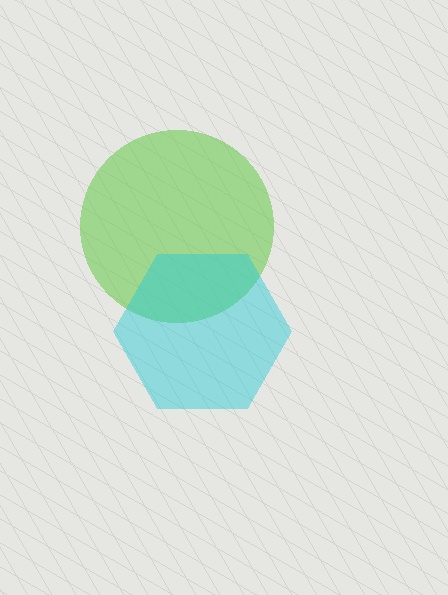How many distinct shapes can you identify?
There are 2 distinct shapes: a lime circle, a cyan hexagon.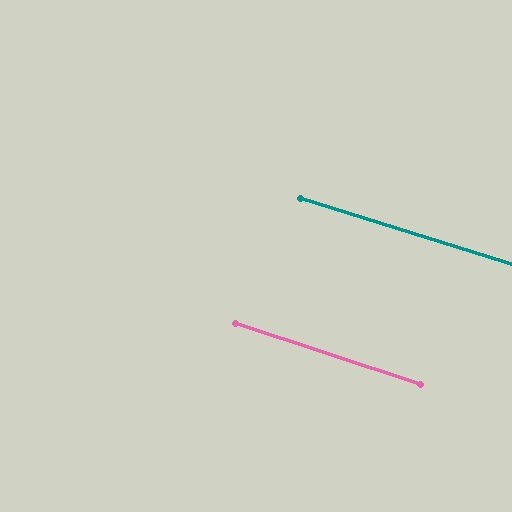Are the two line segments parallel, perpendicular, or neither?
Parallel — their directions differ by only 0.7°.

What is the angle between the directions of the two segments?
Approximately 1 degree.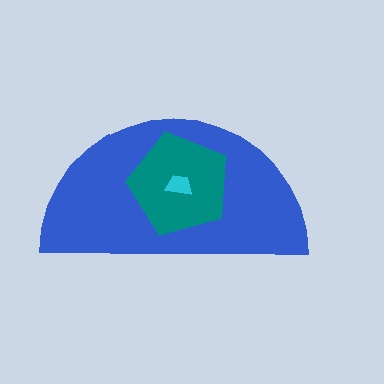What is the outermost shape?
The blue semicircle.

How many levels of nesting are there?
3.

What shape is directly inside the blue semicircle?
The teal pentagon.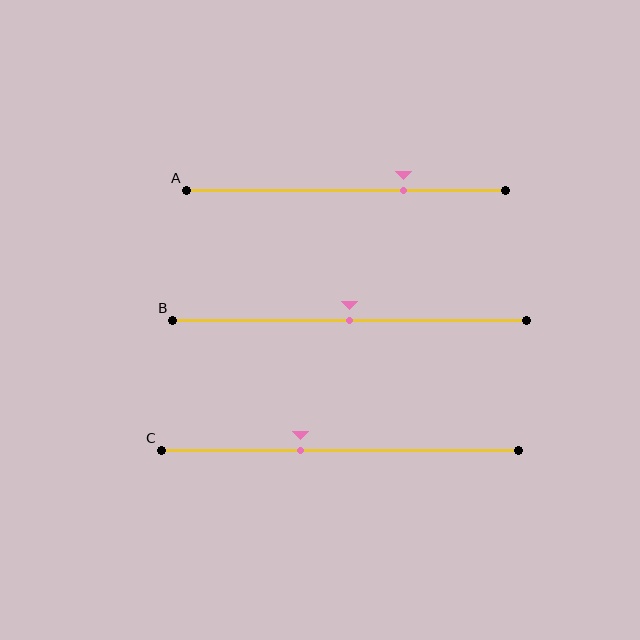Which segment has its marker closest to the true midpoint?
Segment B has its marker closest to the true midpoint.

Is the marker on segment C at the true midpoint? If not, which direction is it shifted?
No, the marker on segment C is shifted to the left by about 11% of the segment length.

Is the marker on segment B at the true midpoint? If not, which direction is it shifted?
Yes, the marker on segment B is at the true midpoint.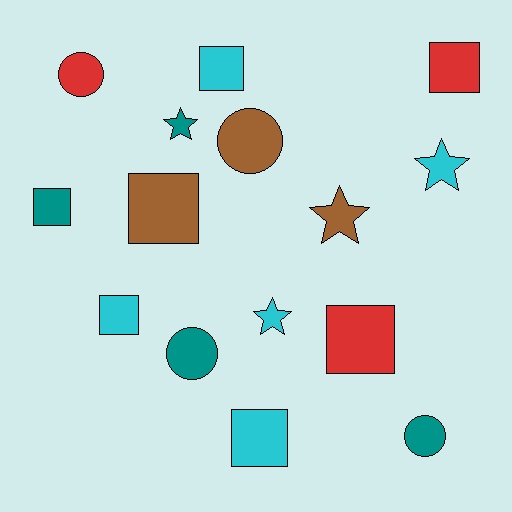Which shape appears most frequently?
Square, with 7 objects.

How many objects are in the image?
There are 15 objects.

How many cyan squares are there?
There are 3 cyan squares.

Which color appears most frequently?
Cyan, with 5 objects.